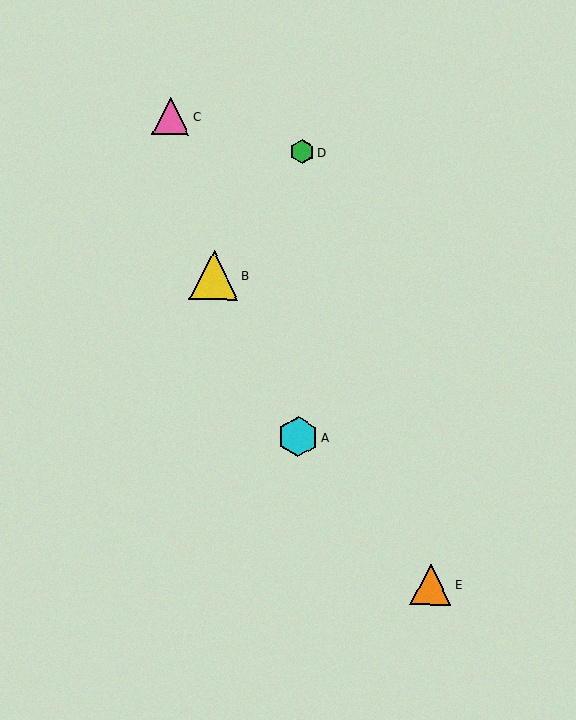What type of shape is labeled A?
Shape A is a cyan hexagon.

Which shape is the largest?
The yellow triangle (labeled B) is the largest.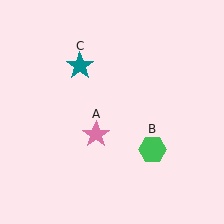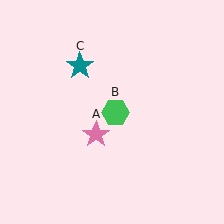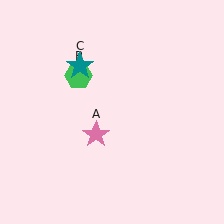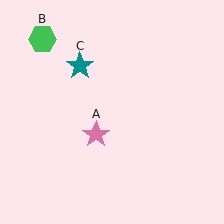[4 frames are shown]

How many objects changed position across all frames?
1 object changed position: green hexagon (object B).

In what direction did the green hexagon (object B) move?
The green hexagon (object B) moved up and to the left.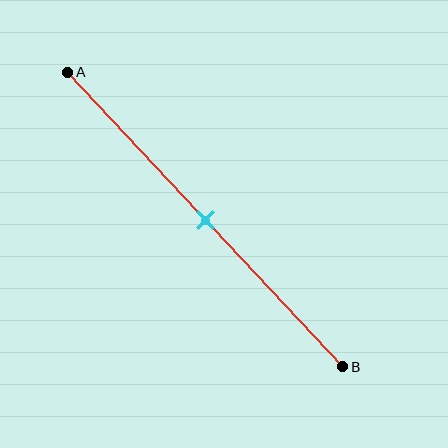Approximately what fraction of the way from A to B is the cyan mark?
The cyan mark is approximately 50% of the way from A to B.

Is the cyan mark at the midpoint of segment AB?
Yes, the mark is approximately at the midpoint.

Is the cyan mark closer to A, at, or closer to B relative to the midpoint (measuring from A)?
The cyan mark is approximately at the midpoint of segment AB.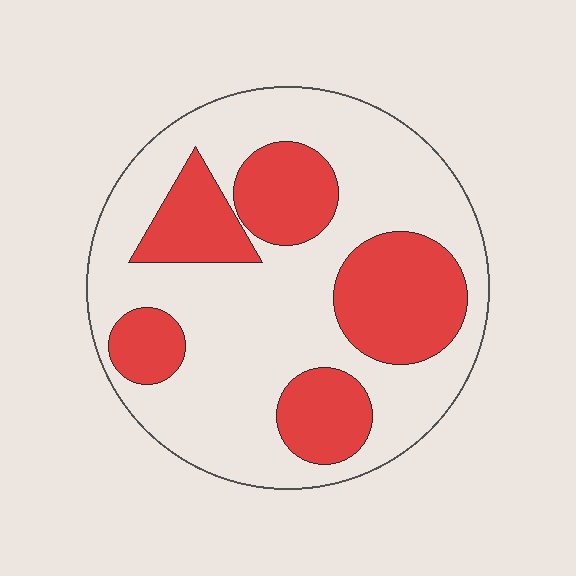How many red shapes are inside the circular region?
5.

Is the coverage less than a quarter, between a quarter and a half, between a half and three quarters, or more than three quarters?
Between a quarter and a half.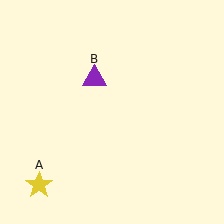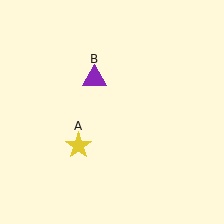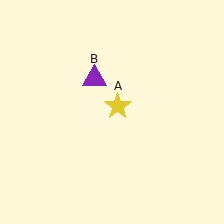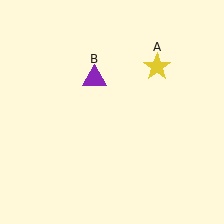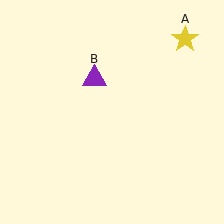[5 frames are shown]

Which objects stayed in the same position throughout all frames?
Purple triangle (object B) remained stationary.